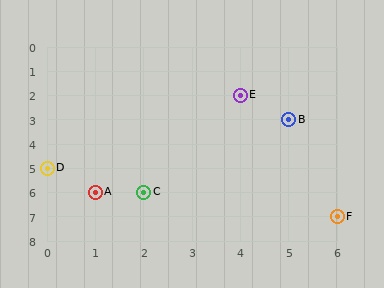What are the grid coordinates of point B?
Point B is at grid coordinates (5, 3).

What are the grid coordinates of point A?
Point A is at grid coordinates (1, 6).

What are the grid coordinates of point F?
Point F is at grid coordinates (6, 7).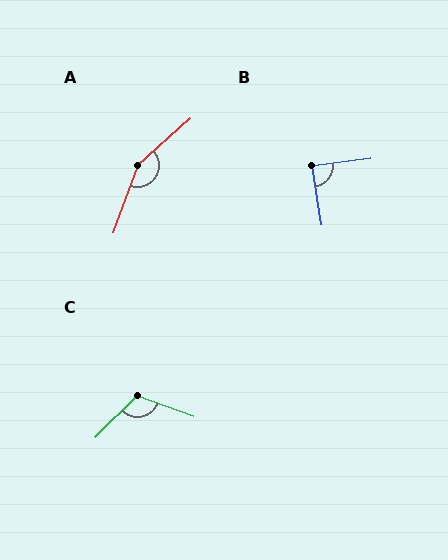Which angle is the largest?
A, at approximately 151 degrees.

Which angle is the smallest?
B, at approximately 88 degrees.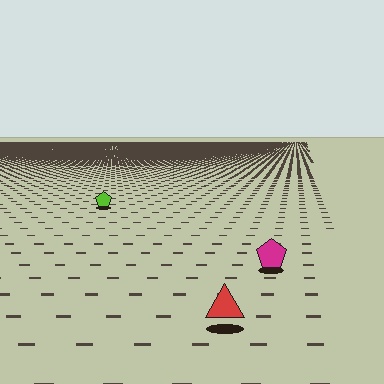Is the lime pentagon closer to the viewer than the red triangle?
No. The red triangle is closer — you can tell from the texture gradient: the ground texture is coarser near it.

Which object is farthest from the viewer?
The lime pentagon is farthest from the viewer. It appears smaller and the ground texture around it is denser.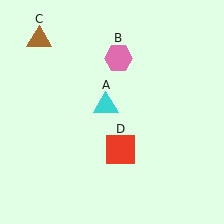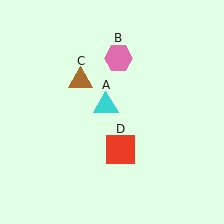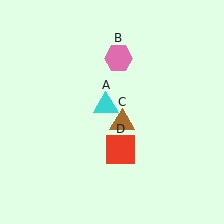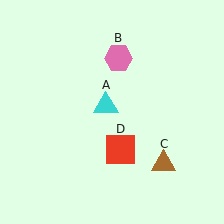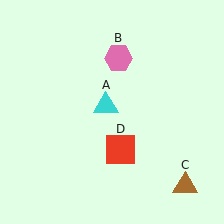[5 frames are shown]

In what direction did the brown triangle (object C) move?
The brown triangle (object C) moved down and to the right.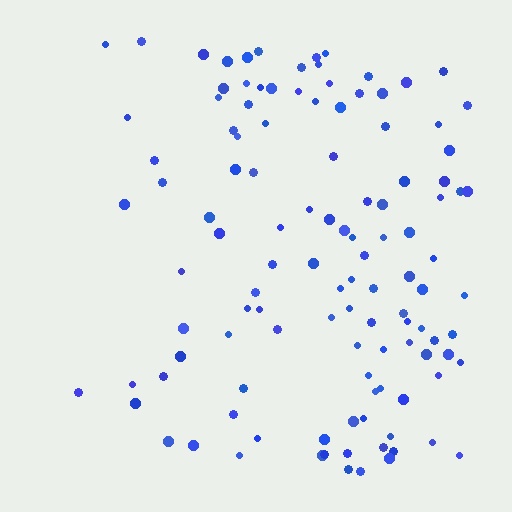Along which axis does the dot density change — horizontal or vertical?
Horizontal.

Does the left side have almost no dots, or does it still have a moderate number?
Still a moderate number, just noticeably fewer than the right.